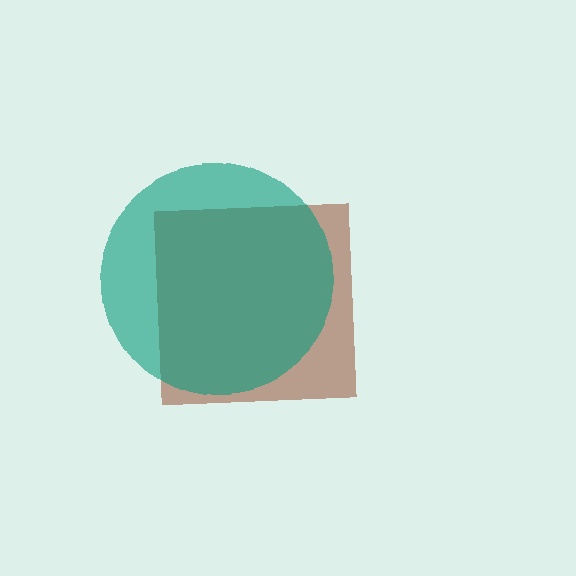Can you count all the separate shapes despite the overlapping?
Yes, there are 2 separate shapes.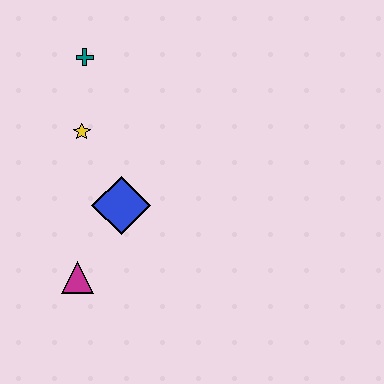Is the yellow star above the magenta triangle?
Yes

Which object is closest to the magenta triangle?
The blue diamond is closest to the magenta triangle.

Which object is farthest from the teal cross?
The magenta triangle is farthest from the teal cross.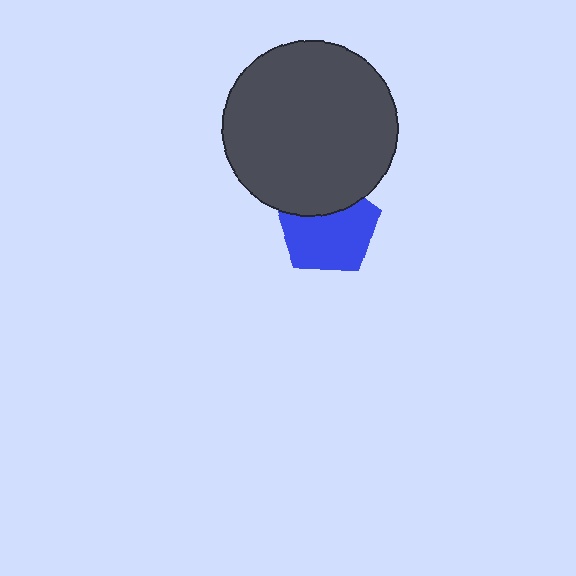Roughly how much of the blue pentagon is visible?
Most of it is visible (roughly 68%).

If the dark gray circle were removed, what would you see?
You would see the complete blue pentagon.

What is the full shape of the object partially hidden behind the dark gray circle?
The partially hidden object is a blue pentagon.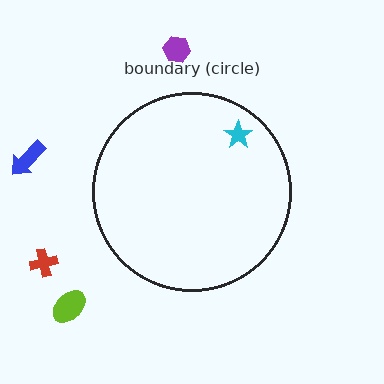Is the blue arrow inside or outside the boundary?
Outside.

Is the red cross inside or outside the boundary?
Outside.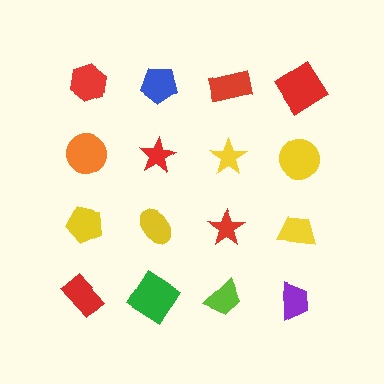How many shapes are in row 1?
4 shapes.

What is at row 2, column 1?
An orange circle.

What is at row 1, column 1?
A red hexagon.